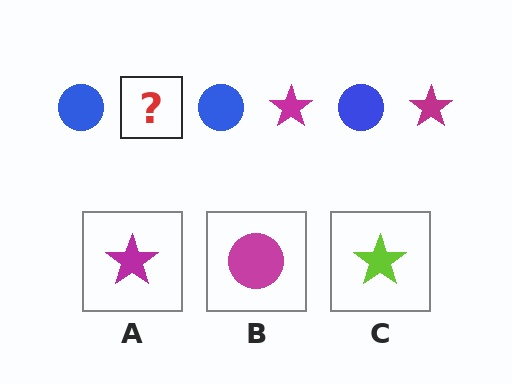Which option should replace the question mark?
Option A.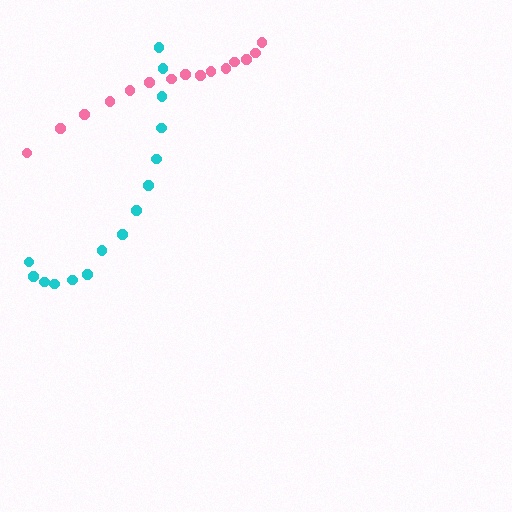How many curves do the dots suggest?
There are 2 distinct paths.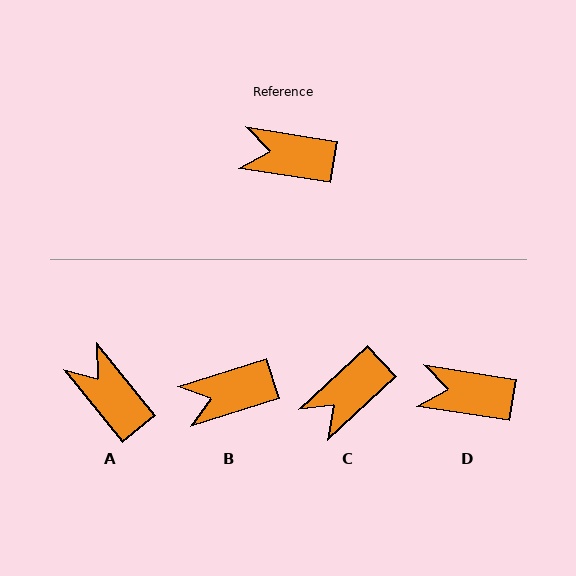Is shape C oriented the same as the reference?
No, it is off by about 52 degrees.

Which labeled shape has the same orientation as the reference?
D.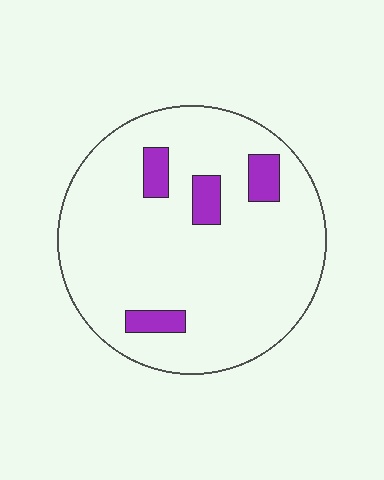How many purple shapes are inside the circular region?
4.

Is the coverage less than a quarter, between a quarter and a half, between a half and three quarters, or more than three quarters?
Less than a quarter.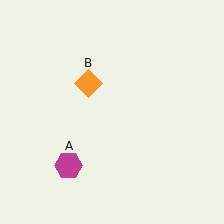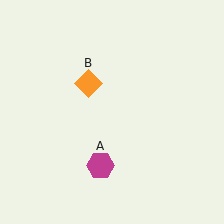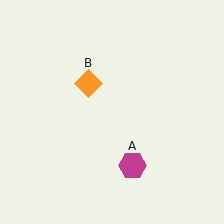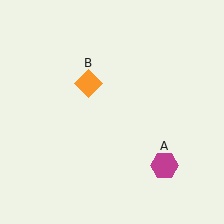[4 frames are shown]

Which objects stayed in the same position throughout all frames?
Orange diamond (object B) remained stationary.